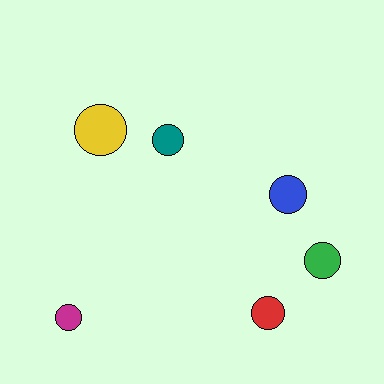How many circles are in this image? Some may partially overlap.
There are 6 circles.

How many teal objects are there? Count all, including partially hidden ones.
There is 1 teal object.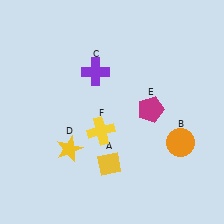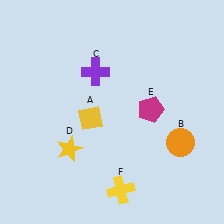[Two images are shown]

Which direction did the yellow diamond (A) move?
The yellow diamond (A) moved up.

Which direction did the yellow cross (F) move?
The yellow cross (F) moved down.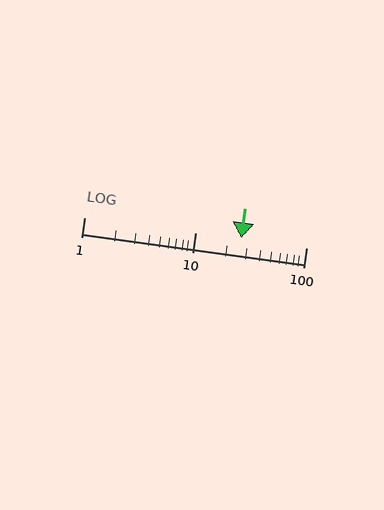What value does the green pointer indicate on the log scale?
The pointer indicates approximately 26.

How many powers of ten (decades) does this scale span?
The scale spans 2 decades, from 1 to 100.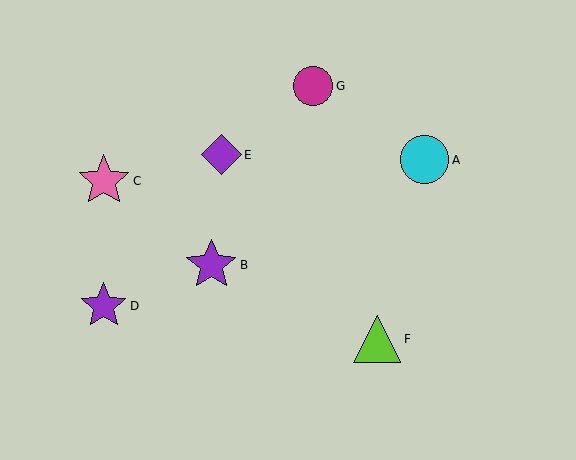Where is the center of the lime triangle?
The center of the lime triangle is at (377, 339).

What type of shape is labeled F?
Shape F is a lime triangle.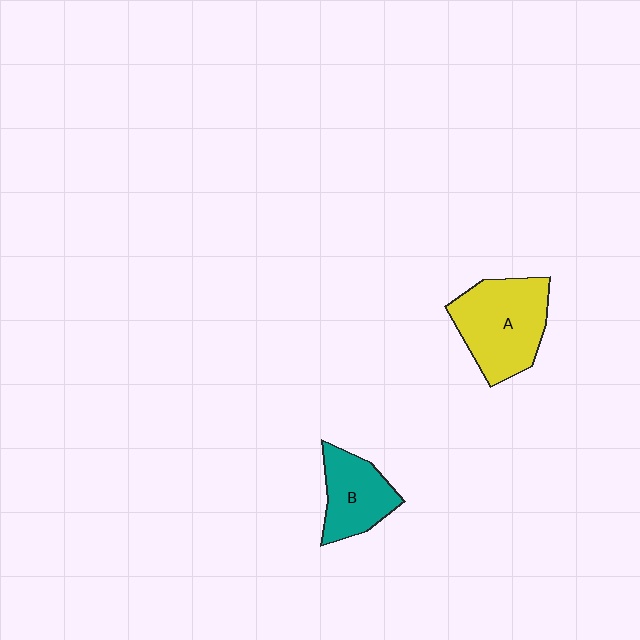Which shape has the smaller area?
Shape B (teal).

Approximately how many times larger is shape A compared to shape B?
Approximately 1.5 times.